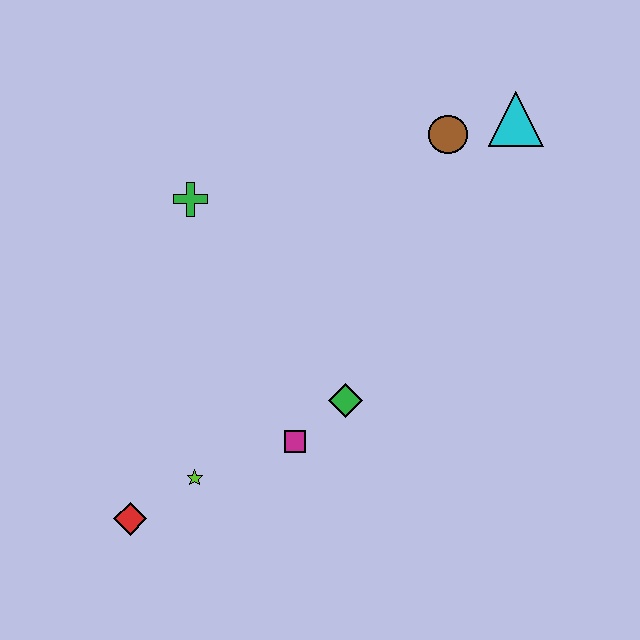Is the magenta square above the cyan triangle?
No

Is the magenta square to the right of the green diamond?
No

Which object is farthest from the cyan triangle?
The red diamond is farthest from the cyan triangle.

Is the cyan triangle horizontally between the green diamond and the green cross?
No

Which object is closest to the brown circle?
The cyan triangle is closest to the brown circle.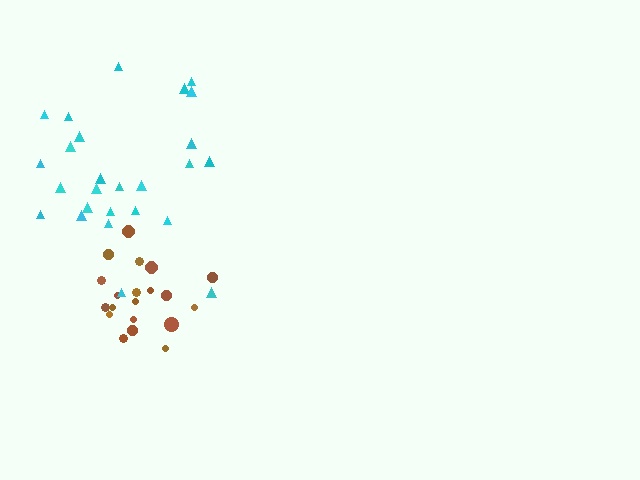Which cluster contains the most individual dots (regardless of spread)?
Cyan (26).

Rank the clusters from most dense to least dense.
brown, cyan.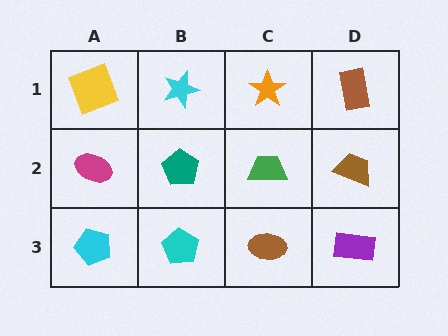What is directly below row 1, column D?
A brown trapezoid.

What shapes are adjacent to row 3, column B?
A teal pentagon (row 2, column B), a cyan pentagon (row 3, column A), a brown ellipse (row 3, column C).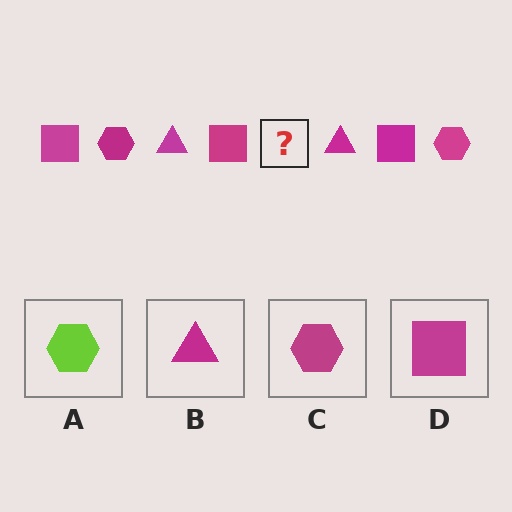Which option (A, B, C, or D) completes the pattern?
C.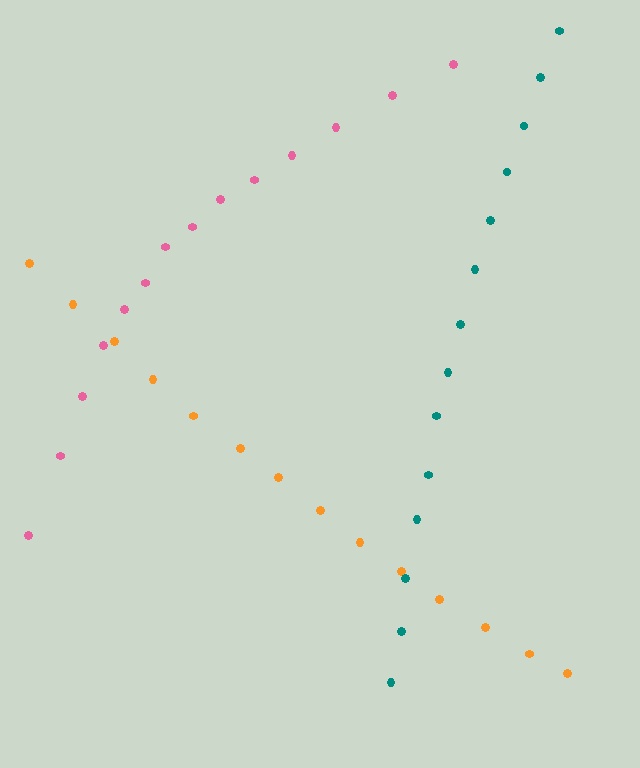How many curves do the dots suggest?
There are 3 distinct paths.